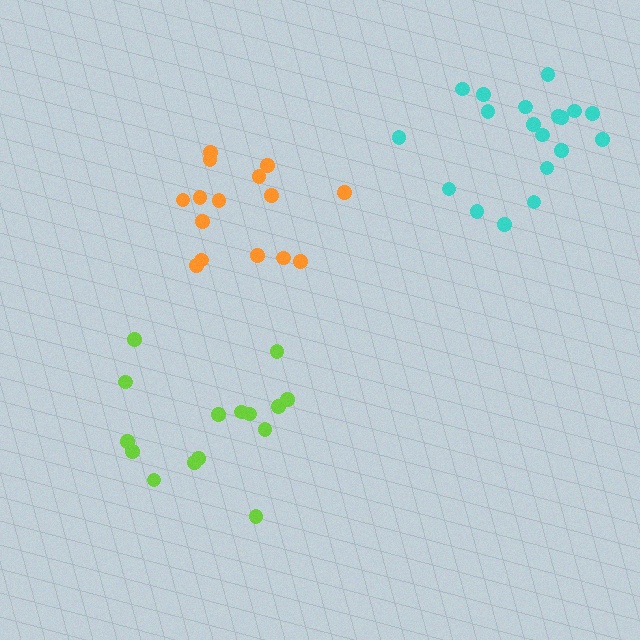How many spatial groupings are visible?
There are 3 spatial groupings.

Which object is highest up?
The cyan cluster is topmost.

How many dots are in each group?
Group 1: 15 dots, Group 2: 19 dots, Group 3: 15 dots (49 total).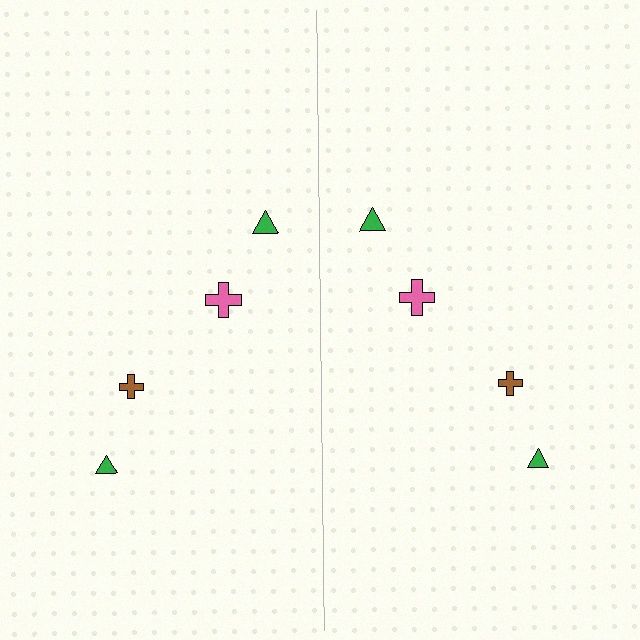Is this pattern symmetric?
Yes, this pattern has bilateral (reflection) symmetry.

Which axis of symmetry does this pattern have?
The pattern has a vertical axis of symmetry running through the center of the image.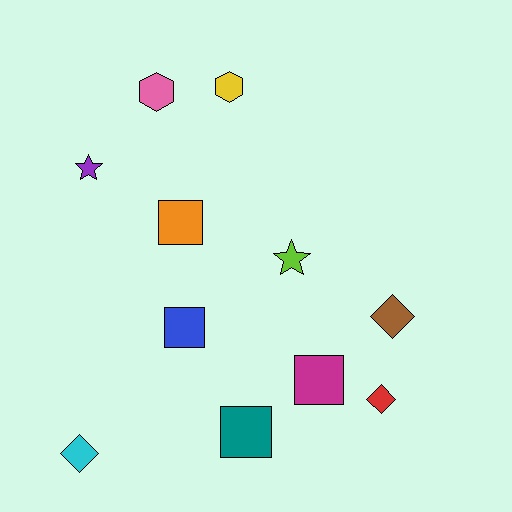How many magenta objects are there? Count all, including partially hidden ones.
There is 1 magenta object.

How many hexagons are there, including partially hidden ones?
There are 2 hexagons.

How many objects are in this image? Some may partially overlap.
There are 11 objects.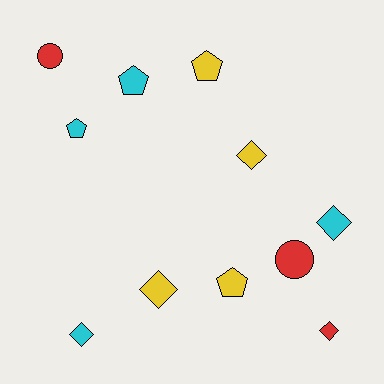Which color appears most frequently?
Yellow, with 4 objects.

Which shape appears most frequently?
Diamond, with 5 objects.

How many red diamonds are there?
There is 1 red diamond.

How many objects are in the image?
There are 11 objects.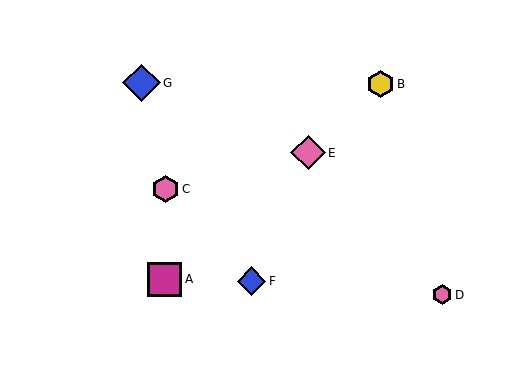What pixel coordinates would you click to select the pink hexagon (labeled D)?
Click at (442, 295) to select the pink hexagon D.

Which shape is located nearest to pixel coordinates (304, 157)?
The pink diamond (labeled E) at (308, 153) is nearest to that location.